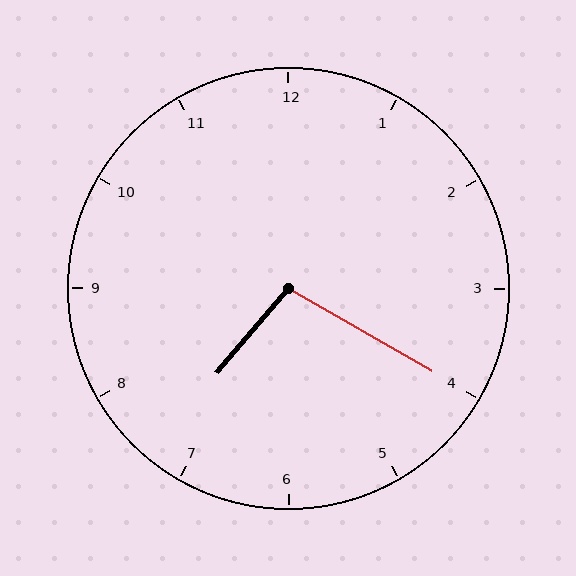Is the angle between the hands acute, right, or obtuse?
It is obtuse.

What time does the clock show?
7:20.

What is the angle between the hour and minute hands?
Approximately 100 degrees.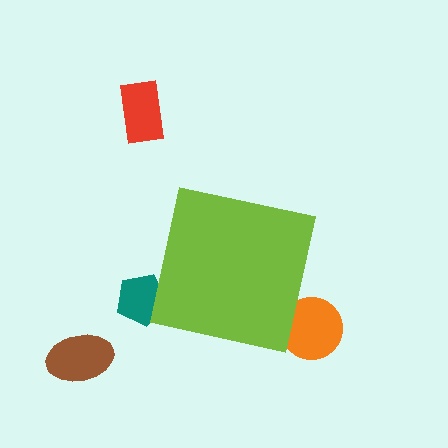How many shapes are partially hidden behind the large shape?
2 shapes are partially hidden.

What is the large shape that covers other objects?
A lime square.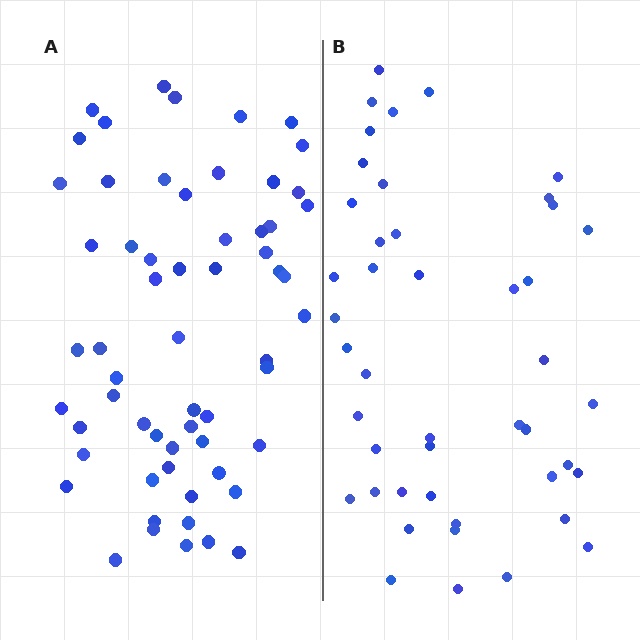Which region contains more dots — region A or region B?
Region A (the left region) has more dots.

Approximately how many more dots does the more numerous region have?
Region A has approximately 15 more dots than region B.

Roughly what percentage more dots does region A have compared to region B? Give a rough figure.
About 35% more.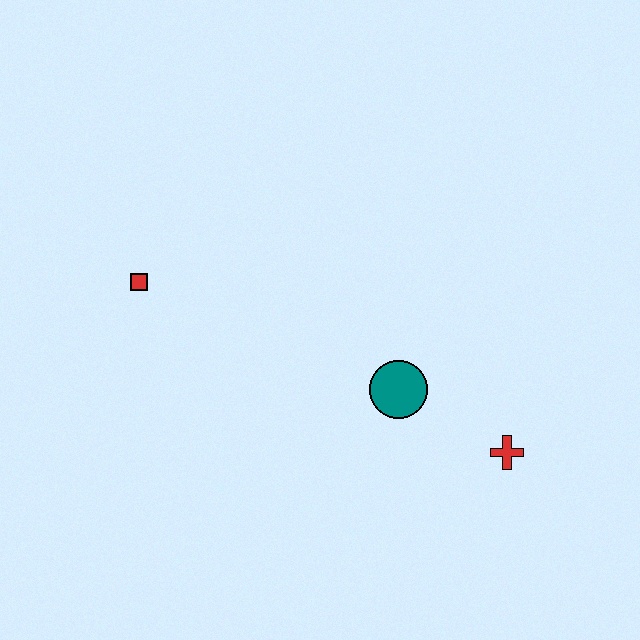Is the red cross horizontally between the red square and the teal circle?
No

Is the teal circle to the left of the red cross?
Yes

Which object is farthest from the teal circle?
The red square is farthest from the teal circle.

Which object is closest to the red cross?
The teal circle is closest to the red cross.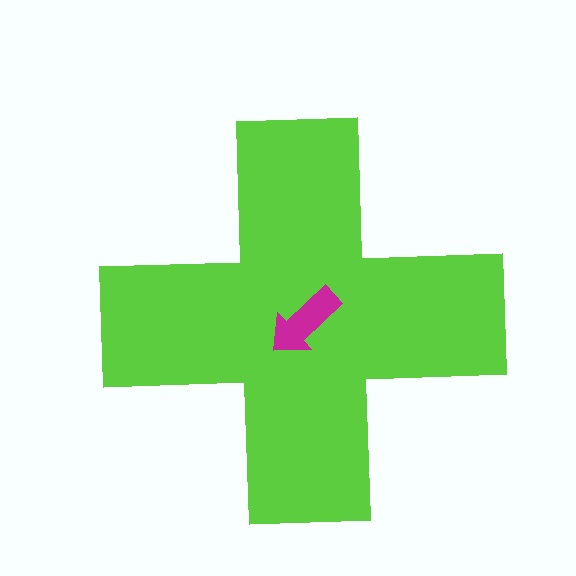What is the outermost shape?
The lime cross.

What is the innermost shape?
The magenta arrow.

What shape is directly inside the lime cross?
The magenta arrow.